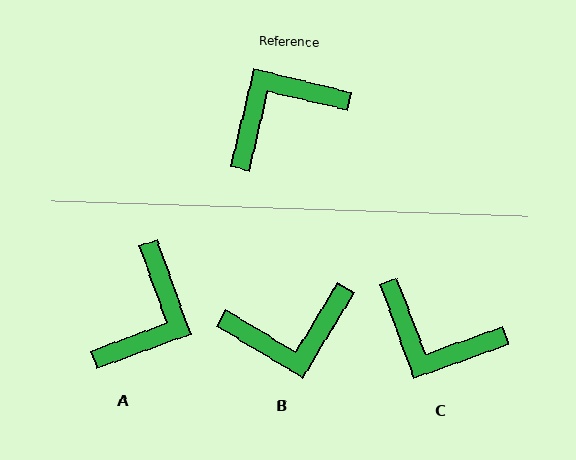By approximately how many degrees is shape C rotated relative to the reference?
Approximately 124 degrees counter-clockwise.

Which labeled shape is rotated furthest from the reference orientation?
B, about 162 degrees away.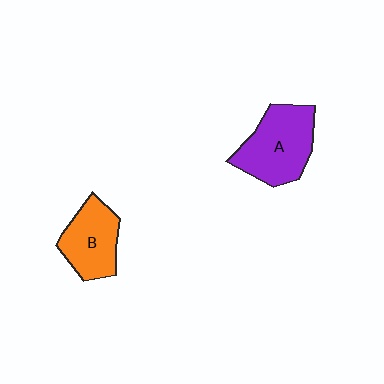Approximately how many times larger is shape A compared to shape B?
Approximately 1.3 times.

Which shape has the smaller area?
Shape B (orange).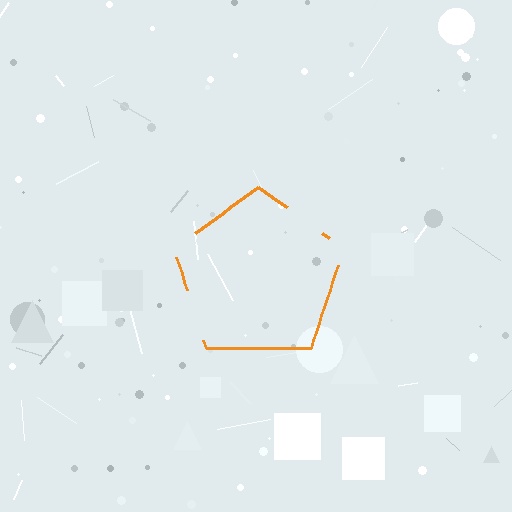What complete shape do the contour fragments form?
The contour fragments form a pentagon.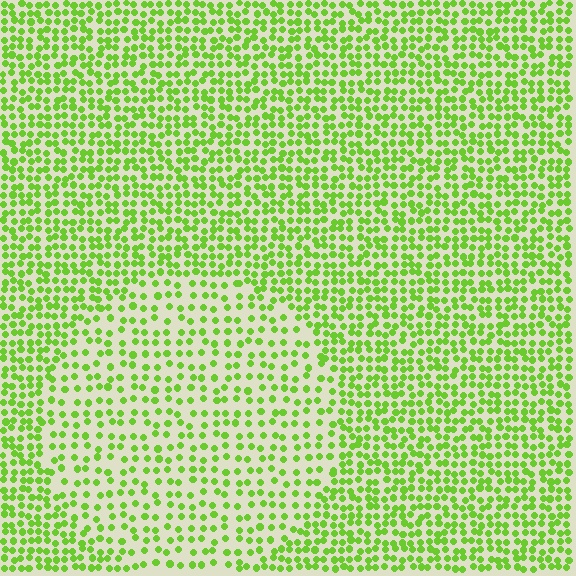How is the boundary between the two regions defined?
The boundary is defined by a change in element density (approximately 1.8x ratio). All elements are the same color, size, and shape.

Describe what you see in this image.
The image contains small lime elements arranged at two different densities. A circle-shaped region is visible where the elements are less densely packed than the surrounding area.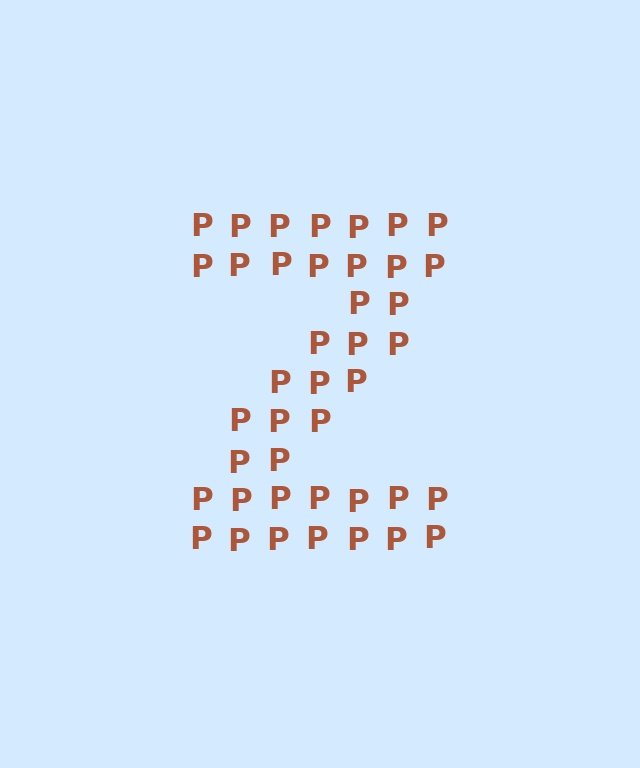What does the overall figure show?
The overall figure shows the letter Z.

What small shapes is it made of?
It is made of small letter P's.